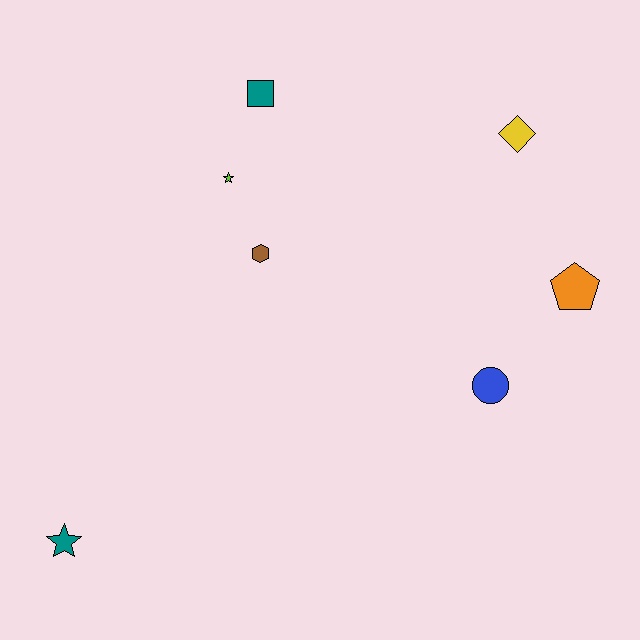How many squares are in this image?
There is 1 square.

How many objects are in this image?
There are 7 objects.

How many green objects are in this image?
There are no green objects.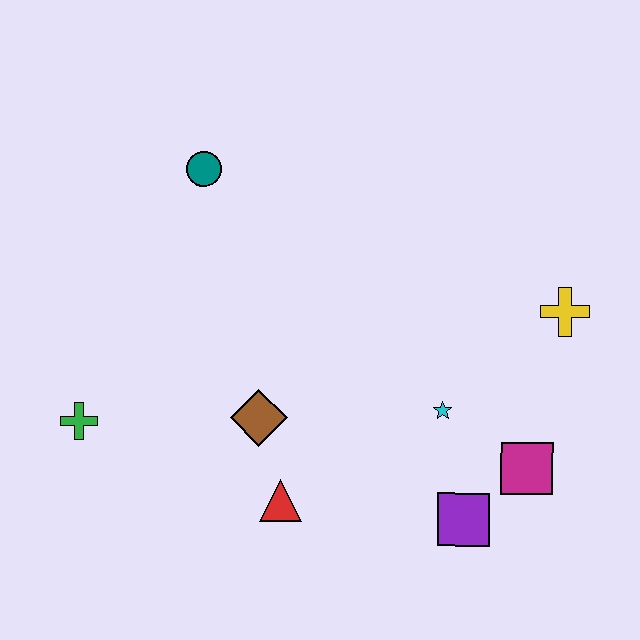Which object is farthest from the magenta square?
The green cross is farthest from the magenta square.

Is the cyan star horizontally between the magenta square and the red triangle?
Yes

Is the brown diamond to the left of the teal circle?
No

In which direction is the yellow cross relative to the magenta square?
The yellow cross is above the magenta square.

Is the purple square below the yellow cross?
Yes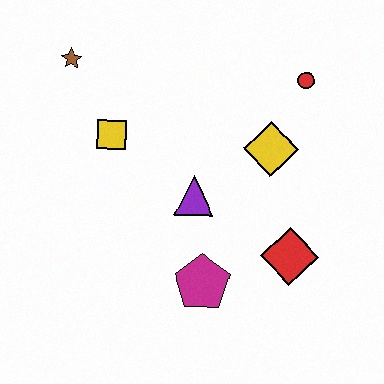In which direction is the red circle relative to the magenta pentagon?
The red circle is above the magenta pentagon.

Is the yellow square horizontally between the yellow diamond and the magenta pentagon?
No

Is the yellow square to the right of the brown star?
Yes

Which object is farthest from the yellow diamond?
The brown star is farthest from the yellow diamond.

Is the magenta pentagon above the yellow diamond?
No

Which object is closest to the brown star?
The yellow square is closest to the brown star.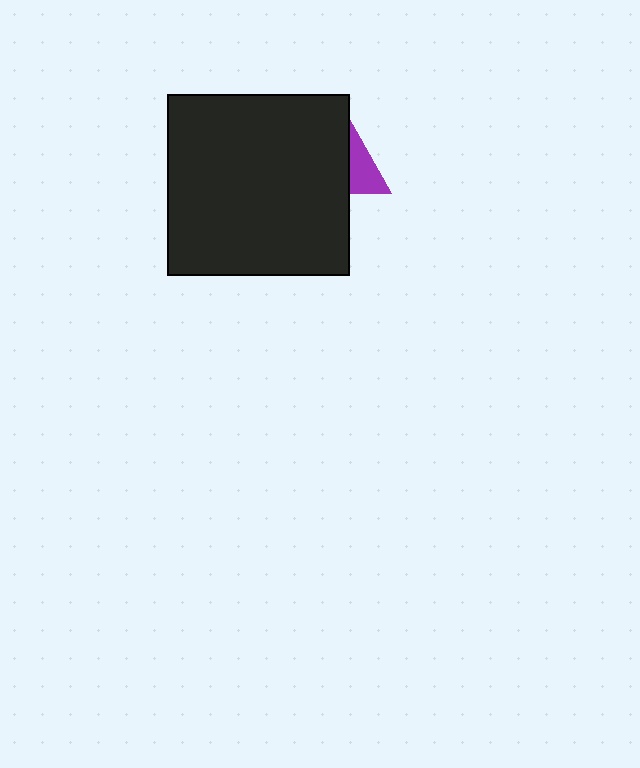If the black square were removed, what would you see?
You would see the complete purple triangle.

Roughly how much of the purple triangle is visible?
A small part of it is visible (roughly 38%).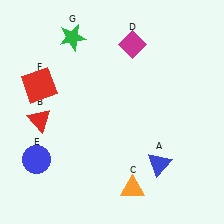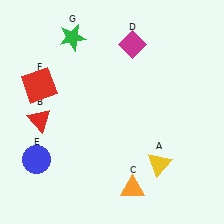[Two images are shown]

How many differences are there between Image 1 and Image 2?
There is 1 difference between the two images.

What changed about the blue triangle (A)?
In Image 1, A is blue. In Image 2, it changed to yellow.